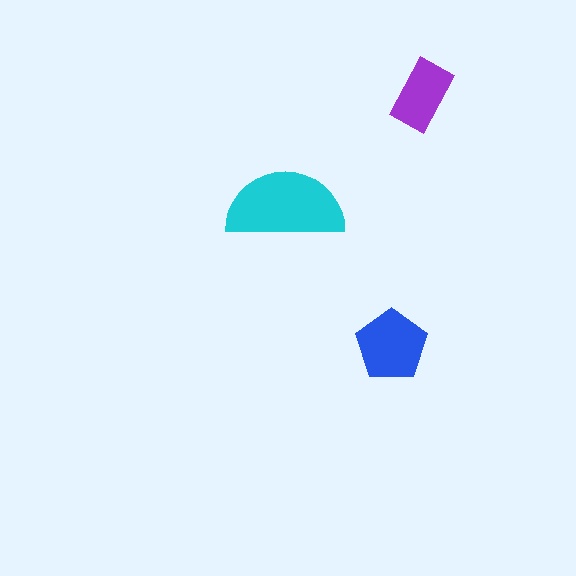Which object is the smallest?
The purple rectangle.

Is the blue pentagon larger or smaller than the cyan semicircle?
Smaller.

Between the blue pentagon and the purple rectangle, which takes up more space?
The blue pentagon.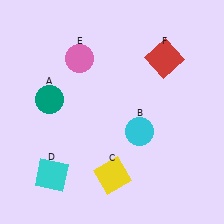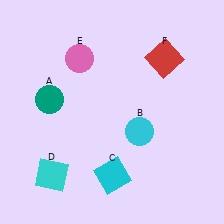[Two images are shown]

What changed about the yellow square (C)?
In Image 1, C is yellow. In Image 2, it changed to cyan.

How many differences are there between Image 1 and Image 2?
There is 1 difference between the two images.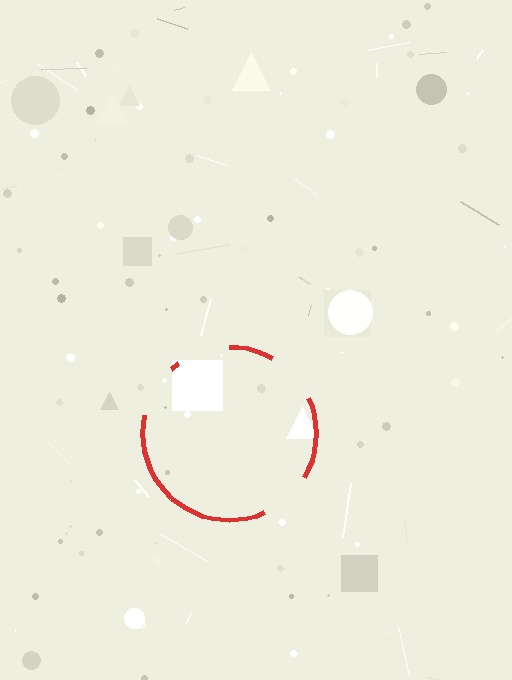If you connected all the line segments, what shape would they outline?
They would outline a circle.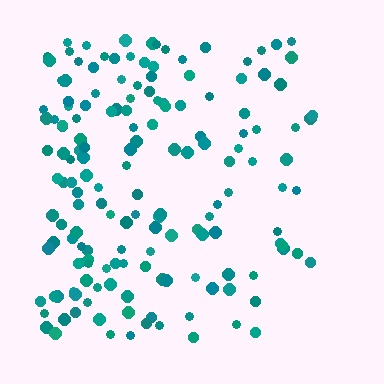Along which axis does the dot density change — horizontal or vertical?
Horizontal.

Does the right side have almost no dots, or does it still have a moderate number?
Still a moderate number, just noticeably fewer than the left.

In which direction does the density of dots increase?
From right to left, with the left side densest.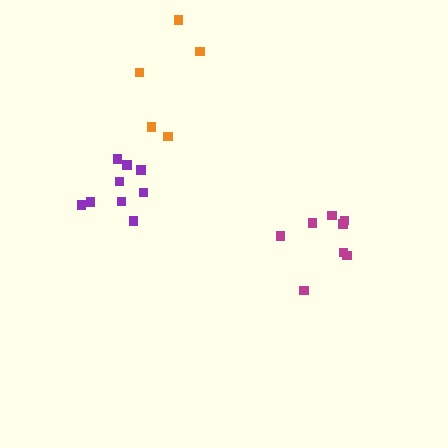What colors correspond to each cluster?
The clusters are colored: magenta, orange, purple.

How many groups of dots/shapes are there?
There are 3 groups.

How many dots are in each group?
Group 1: 8 dots, Group 2: 5 dots, Group 3: 9 dots (22 total).